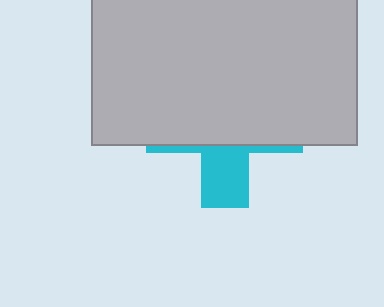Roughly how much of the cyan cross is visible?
A small part of it is visible (roughly 30%).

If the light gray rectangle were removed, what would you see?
You would see the complete cyan cross.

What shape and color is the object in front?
The object in front is a light gray rectangle.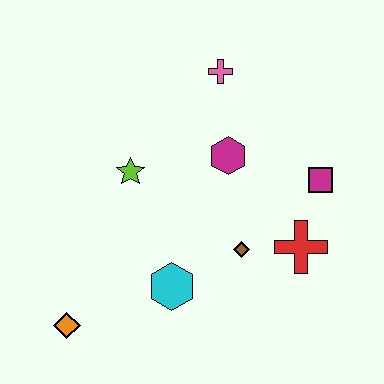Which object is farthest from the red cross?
The orange diamond is farthest from the red cross.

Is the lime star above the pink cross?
No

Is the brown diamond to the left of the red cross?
Yes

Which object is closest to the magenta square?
The red cross is closest to the magenta square.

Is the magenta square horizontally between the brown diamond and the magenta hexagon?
No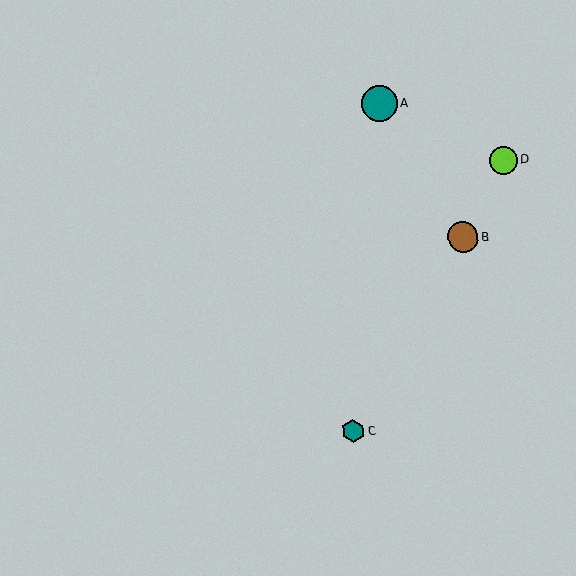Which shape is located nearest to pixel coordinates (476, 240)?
The brown circle (labeled B) at (463, 237) is nearest to that location.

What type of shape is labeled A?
Shape A is a teal circle.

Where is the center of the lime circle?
The center of the lime circle is at (503, 160).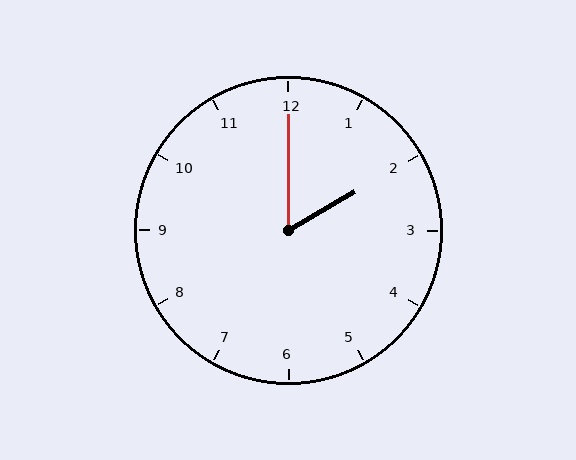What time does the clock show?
2:00.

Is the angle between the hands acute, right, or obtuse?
It is acute.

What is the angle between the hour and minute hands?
Approximately 60 degrees.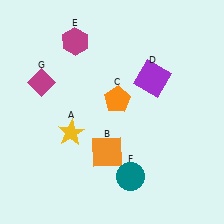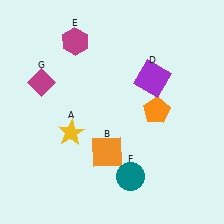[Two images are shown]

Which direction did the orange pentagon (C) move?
The orange pentagon (C) moved right.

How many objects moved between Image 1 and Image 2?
1 object moved between the two images.